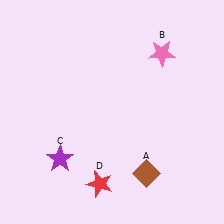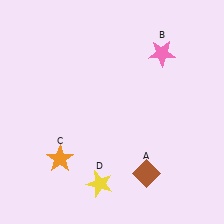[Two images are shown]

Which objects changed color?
C changed from purple to orange. D changed from red to yellow.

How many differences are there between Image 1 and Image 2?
There are 2 differences between the two images.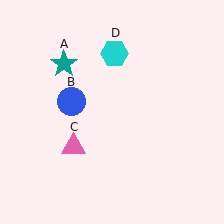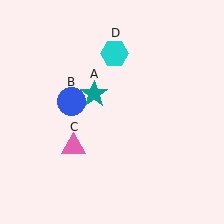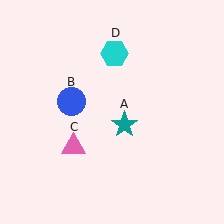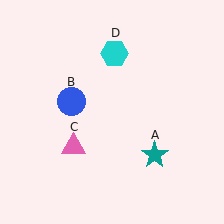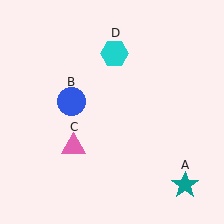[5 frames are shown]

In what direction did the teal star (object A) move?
The teal star (object A) moved down and to the right.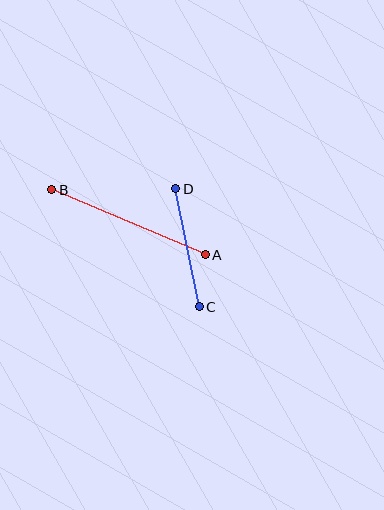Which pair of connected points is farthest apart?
Points A and B are farthest apart.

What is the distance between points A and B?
The distance is approximately 167 pixels.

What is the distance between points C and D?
The distance is approximately 121 pixels.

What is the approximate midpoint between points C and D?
The midpoint is at approximately (187, 248) pixels.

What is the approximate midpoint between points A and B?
The midpoint is at approximately (129, 222) pixels.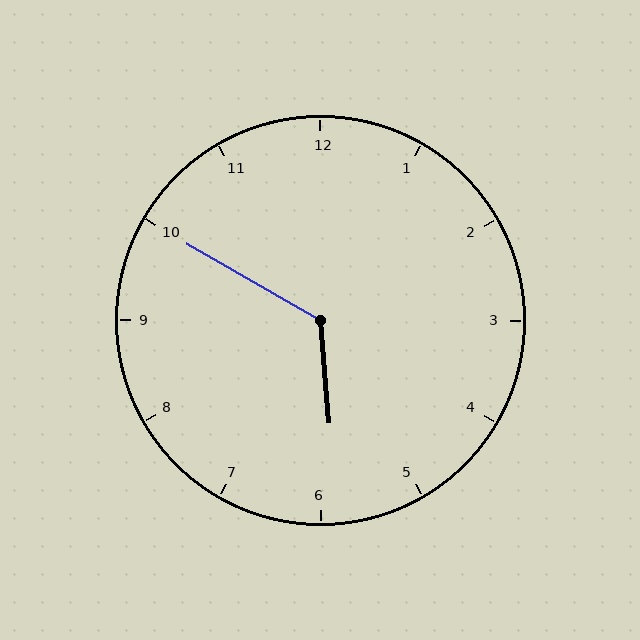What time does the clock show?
5:50.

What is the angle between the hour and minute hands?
Approximately 125 degrees.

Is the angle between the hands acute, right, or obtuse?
It is obtuse.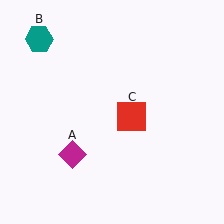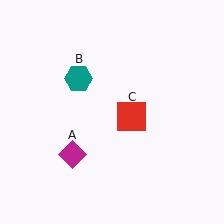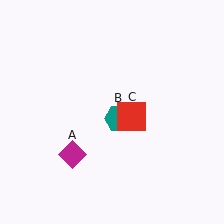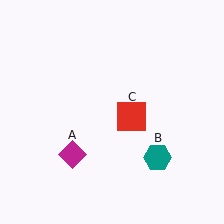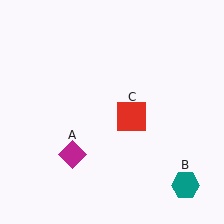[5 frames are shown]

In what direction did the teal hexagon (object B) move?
The teal hexagon (object B) moved down and to the right.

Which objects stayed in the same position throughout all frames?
Magenta diamond (object A) and red square (object C) remained stationary.